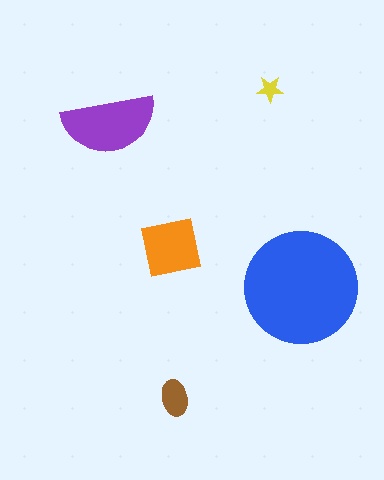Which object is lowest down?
The brown ellipse is bottommost.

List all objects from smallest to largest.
The yellow star, the brown ellipse, the orange square, the purple semicircle, the blue circle.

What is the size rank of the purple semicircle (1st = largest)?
2nd.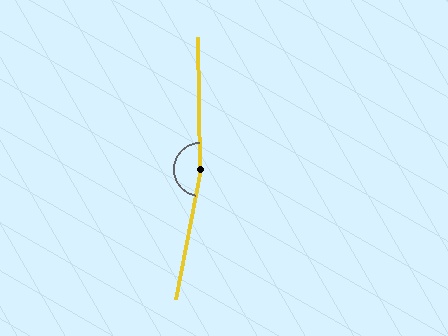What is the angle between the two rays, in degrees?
Approximately 168 degrees.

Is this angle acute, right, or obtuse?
It is obtuse.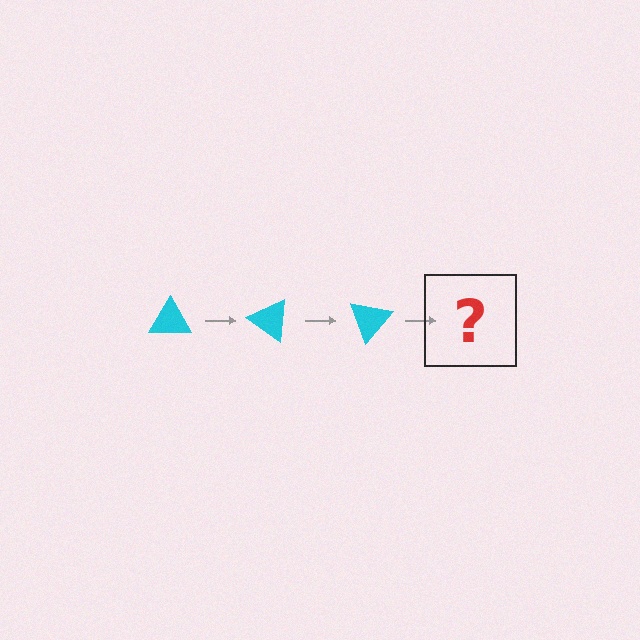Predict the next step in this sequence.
The next step is a cyan triangle rotated 105 degrees.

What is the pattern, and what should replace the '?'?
The pattern is that the triangle rotates 35 degrees each step. The '?' should be a cyan triangle rotated 105 degrees.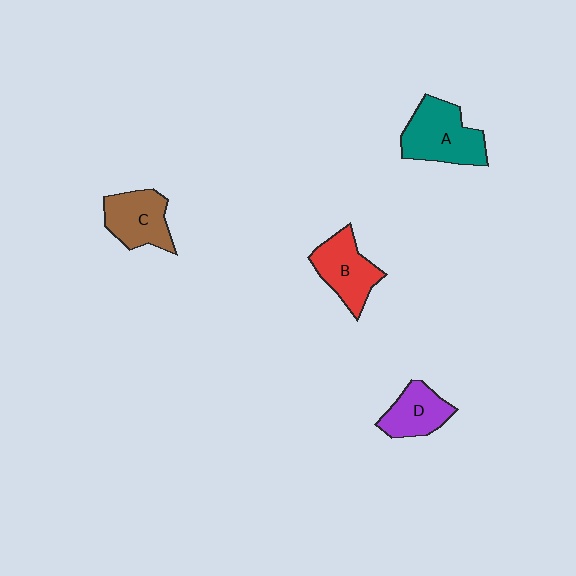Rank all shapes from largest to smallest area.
From largest to smallest: A (teal), B (red), C (brown), D (purple).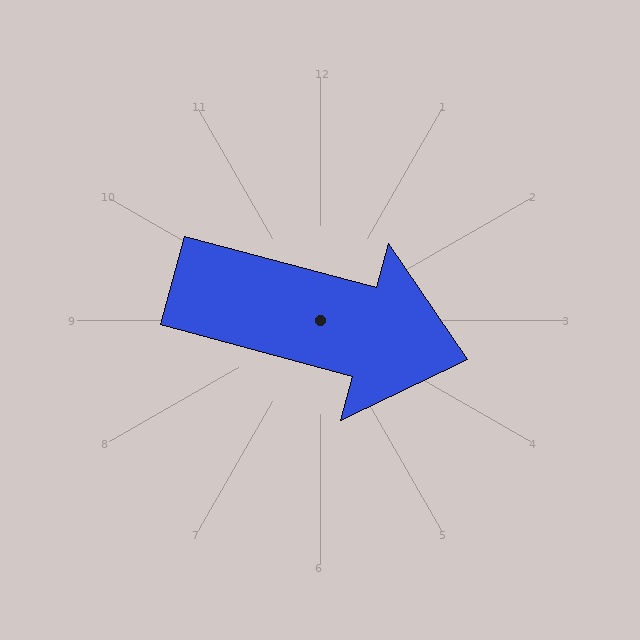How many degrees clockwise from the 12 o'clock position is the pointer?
Approximately 105 degrees.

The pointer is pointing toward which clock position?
Roughly 3 o'clock.